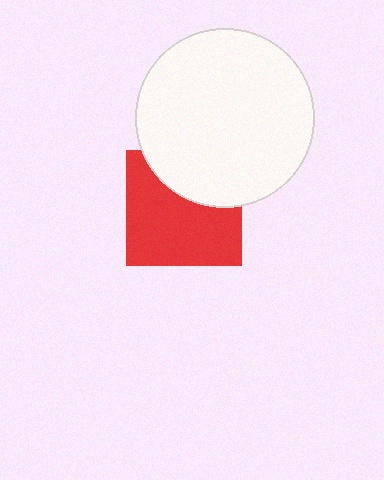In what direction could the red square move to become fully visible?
The red square could move down. That would shift it out from behind the white circle entirely.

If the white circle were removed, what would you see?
You would see the complete red square.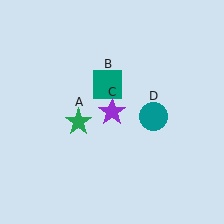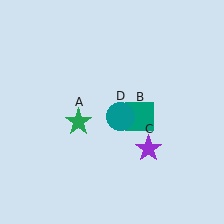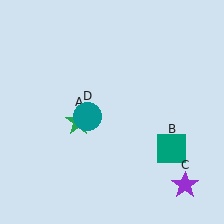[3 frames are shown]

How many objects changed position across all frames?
3 objects changed position: teal square (object B), purple star (object C), teal circle (object D).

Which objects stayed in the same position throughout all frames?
Green star (object A) remained stationary.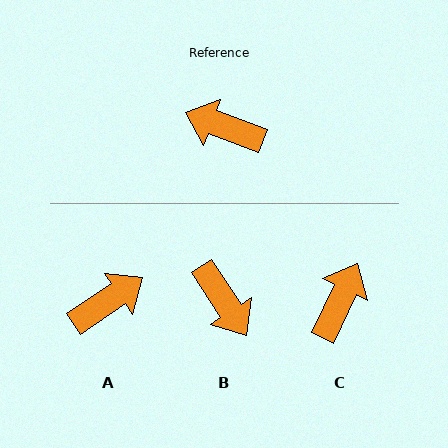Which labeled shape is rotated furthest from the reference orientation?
B, about 143 degrees away.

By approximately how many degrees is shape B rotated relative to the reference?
Approximately 143 degrees counter-clockwise.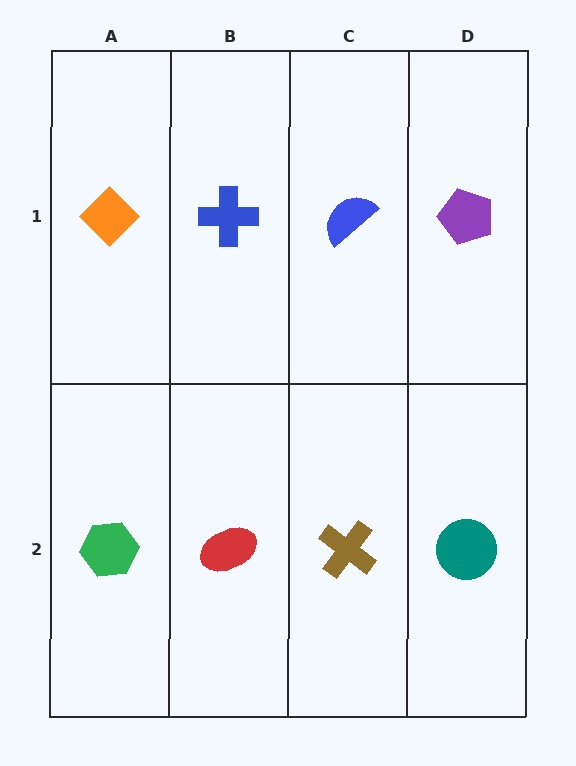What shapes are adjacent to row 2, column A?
An orange diamond (row 1, column A), a red ellipse (row 2, column B).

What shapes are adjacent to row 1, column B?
A red ellipse (row 2, column B), an orange diamond (row 1, column A), a blue semicircle (row 1, column C).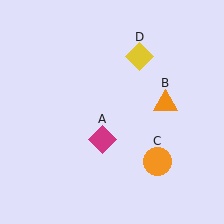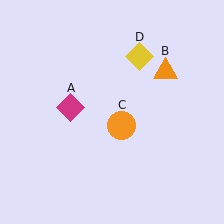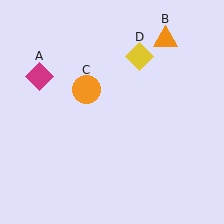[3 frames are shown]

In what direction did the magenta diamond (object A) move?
The magenta diamond (object A) moved up and to the left.